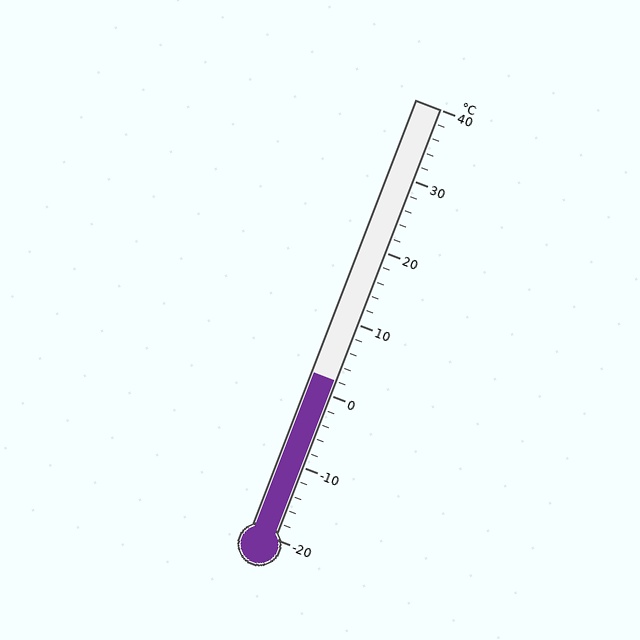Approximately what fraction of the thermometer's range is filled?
The thermometer is filled to approximately 35% of its range.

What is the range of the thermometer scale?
The thermometer scale ranges from -20°C to 40°C.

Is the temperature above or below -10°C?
The temperature is above -10°C.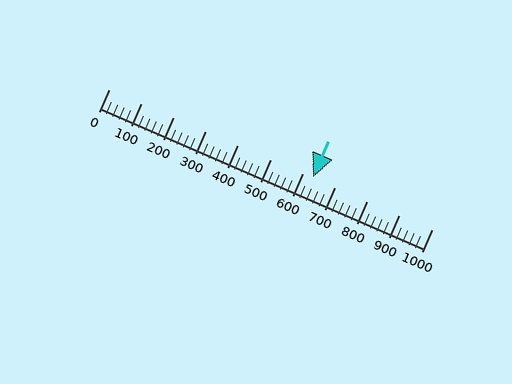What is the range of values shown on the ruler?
The ruler shows values from 0 to 1000.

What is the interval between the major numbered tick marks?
The major tick marks are spaced 100 units apart.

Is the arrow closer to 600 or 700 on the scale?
The arrow is closer to 600.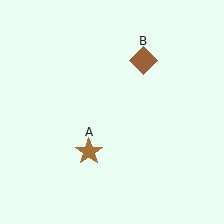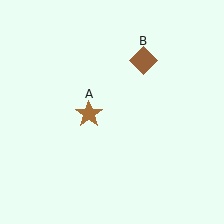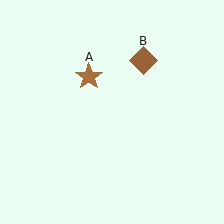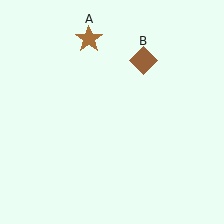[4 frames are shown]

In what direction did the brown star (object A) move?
The brown star (object A) moved up.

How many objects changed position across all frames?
1 object changed position: brown star (object A).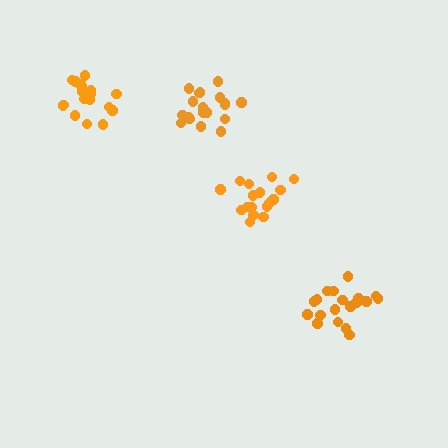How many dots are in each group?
Group 1: 19 dots, Group 2: 17 dots, Group 3: 18 dots, Group 4: 19 dots (73 total).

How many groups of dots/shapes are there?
There are 4 groups.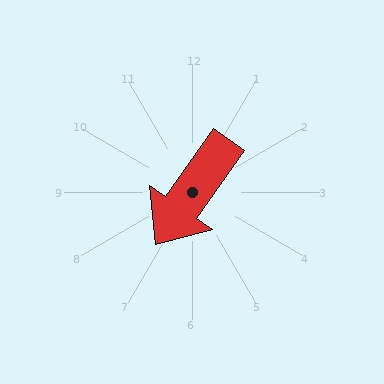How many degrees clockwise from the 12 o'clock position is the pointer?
Approximately 215 degrees.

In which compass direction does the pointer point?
Southwest.